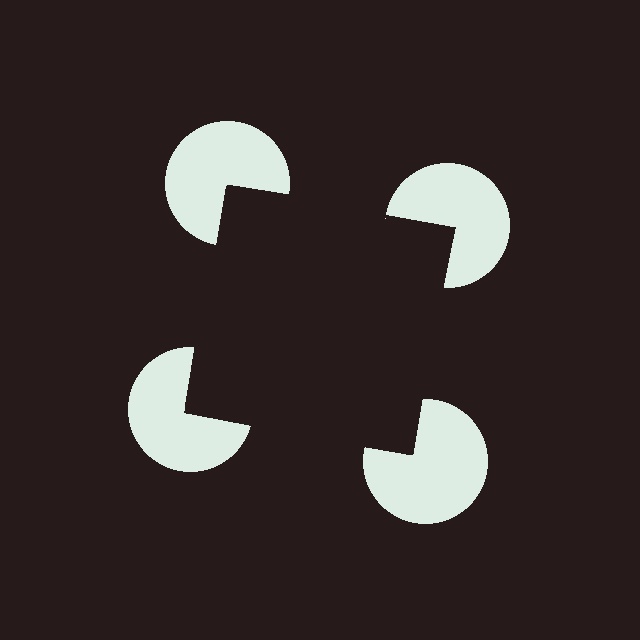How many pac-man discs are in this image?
There are 4 — one at each vertex of the illusory square.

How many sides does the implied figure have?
4 sides.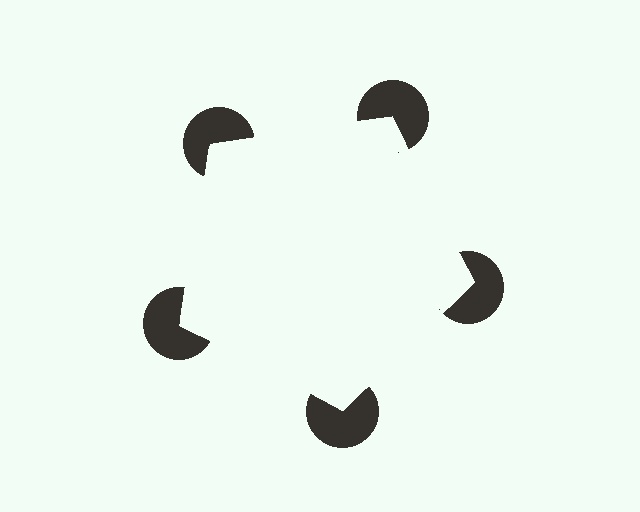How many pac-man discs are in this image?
There are 5 — one at each vertex of the illusory pentagon.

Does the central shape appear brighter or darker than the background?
It typically appears slightly brighter than the background, even though no actual brightness change is drawn.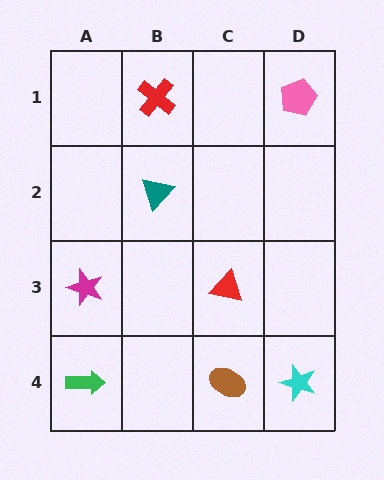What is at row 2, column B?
A teal triangle.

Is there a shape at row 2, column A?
No, that cell is empty.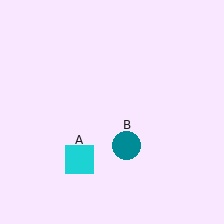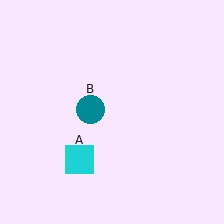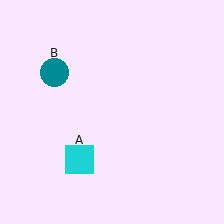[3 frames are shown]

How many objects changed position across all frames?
1 object changed position: teal circle (object B).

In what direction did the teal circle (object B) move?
The teal circle (object B) moved up and to the left.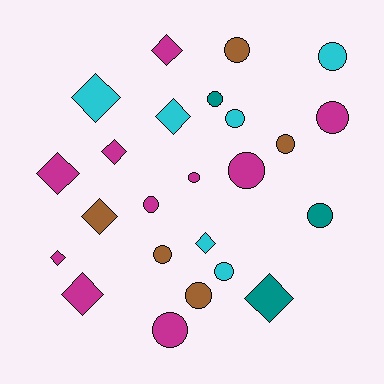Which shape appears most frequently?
Circle, with 14 objects.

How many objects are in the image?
There are 24 objects.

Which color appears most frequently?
Magenta, with 10 objects.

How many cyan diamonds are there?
There are 3 cyan diamonds.